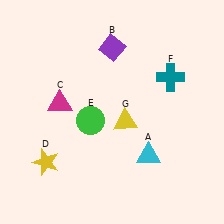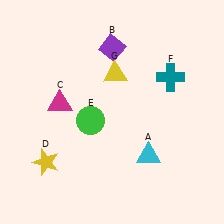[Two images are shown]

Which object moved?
The yellow triangle (G) moved up.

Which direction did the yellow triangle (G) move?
The yellow triangle (G) moved up.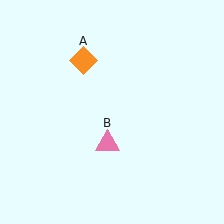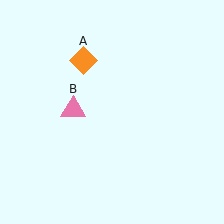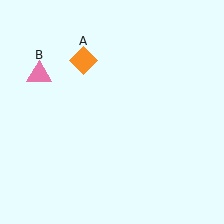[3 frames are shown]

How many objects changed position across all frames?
1 object changed position: pink triangle (object B).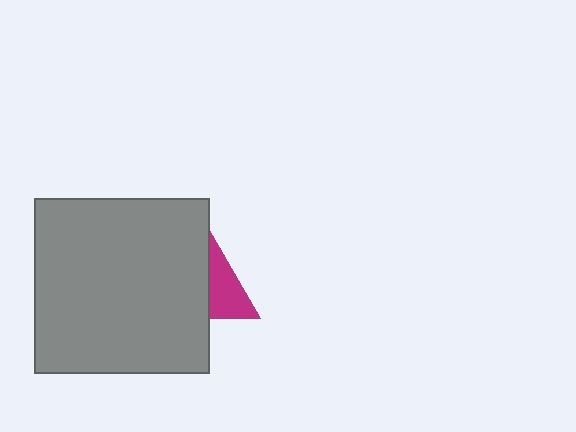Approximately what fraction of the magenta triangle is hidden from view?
Roughly 62% of the magenta triangle is hidden behind the gray square.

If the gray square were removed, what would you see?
You would see the complete magenta triangle.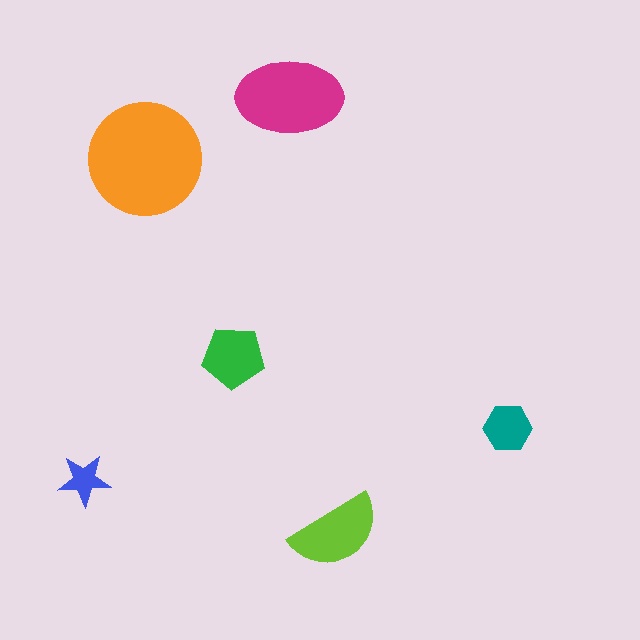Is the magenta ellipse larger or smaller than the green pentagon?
Larger.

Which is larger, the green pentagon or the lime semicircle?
The lime semicircle.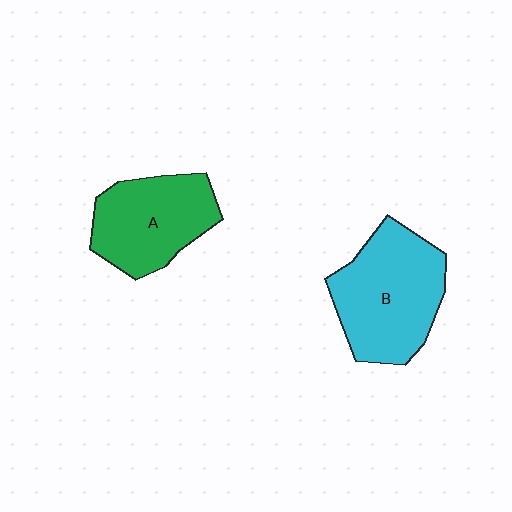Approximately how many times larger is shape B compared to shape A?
Approximately 1.2 times.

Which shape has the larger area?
Shape B (cyan).